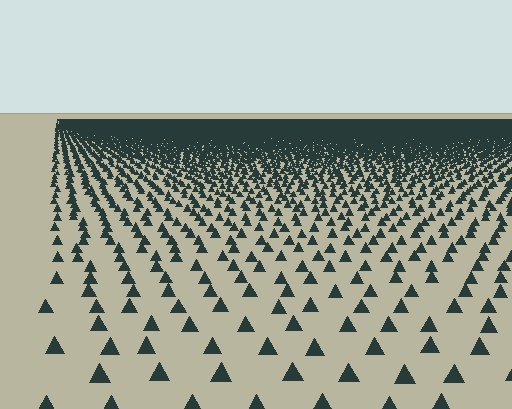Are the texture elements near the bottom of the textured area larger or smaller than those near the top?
Larger. Near the bottom, elements are closer to the viewer and appear at a bigger on-screen size.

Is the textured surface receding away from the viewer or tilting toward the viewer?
The surface is receding away from the viewer. Texture elements get smaller and denser toward the top.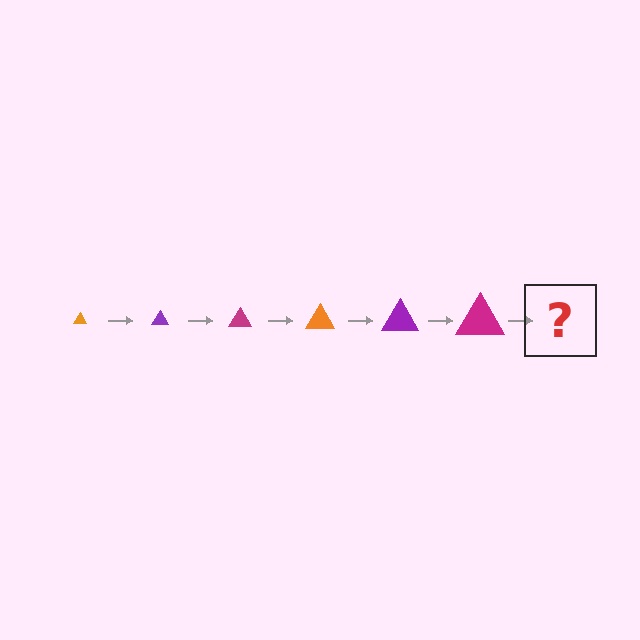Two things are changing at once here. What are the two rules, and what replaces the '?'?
The two rules are that the triangle grows larger each step and the color cycles through orange, purple, and magenta. The '?' should be an orange triangle, larger than the previous one.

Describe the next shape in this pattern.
It should be an orange triangle, larger than the previous one.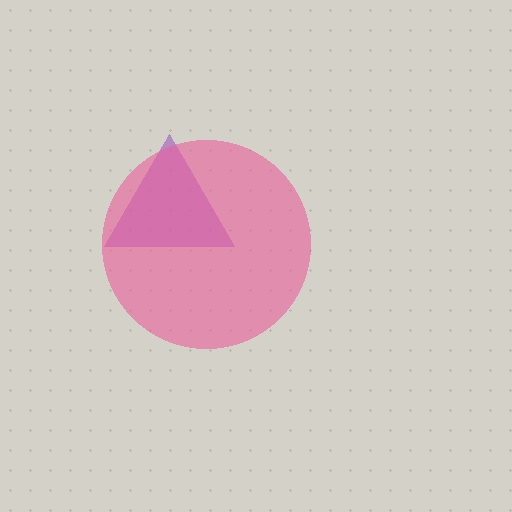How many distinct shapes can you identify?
There are 2 distinct shapes: a purple triangle, a pink circle.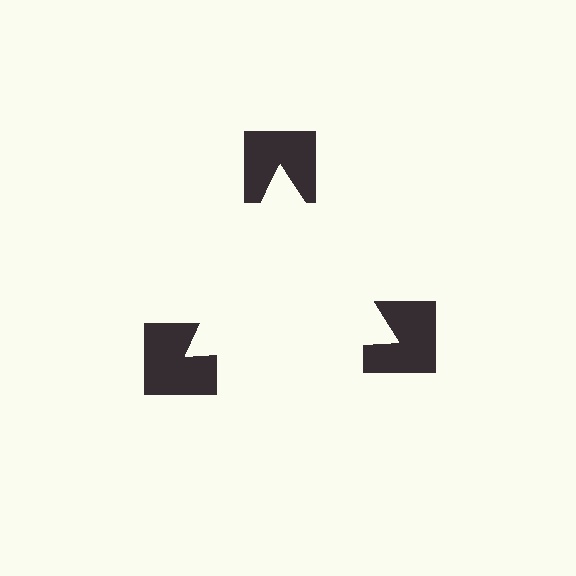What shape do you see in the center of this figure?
An illusory triangle — its edges are inferred from the aligned wedge cuts in the notched squares, not physically drawn.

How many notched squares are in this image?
There are 3 — one at each vertex of the illusory triangle.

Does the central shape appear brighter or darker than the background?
It typically appears slightly brighter than the background, even though no actual brightness change is drawn.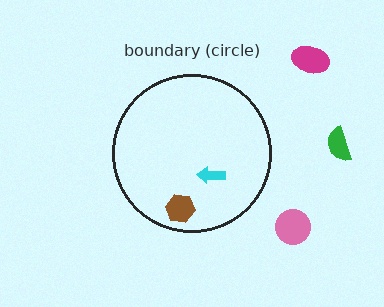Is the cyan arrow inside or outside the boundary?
Inside.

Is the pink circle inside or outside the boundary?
Outside.